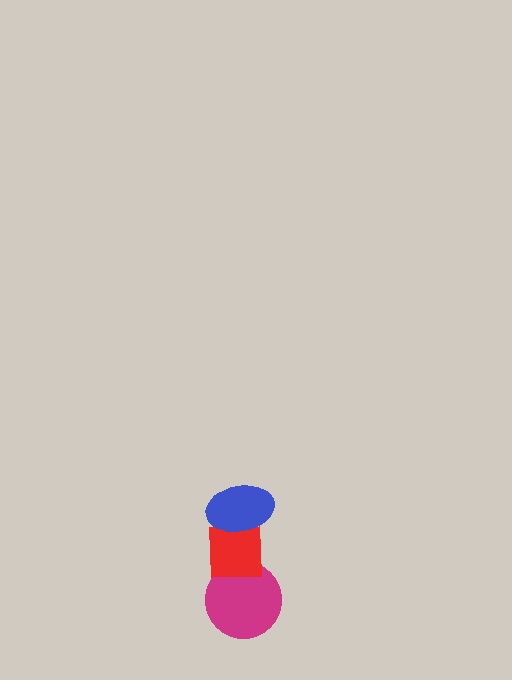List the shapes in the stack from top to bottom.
From top to bottom: the blue ellipse, the red square, the magenta circle.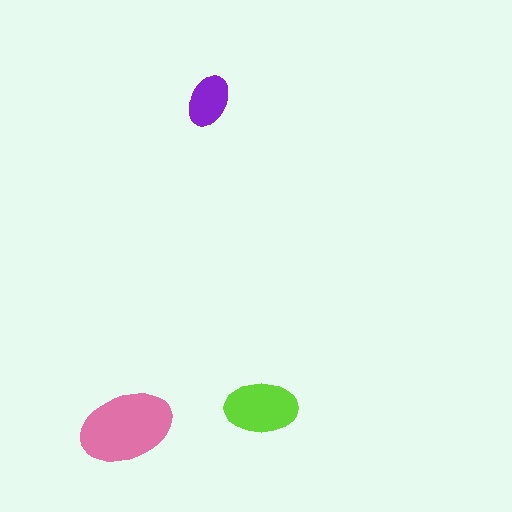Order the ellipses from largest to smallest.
the pink one, the lime one, the purple one.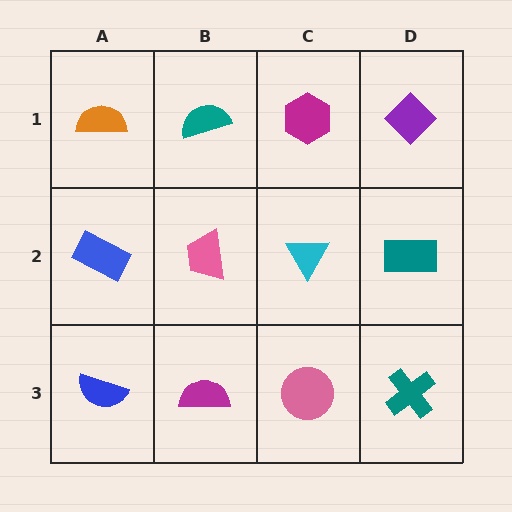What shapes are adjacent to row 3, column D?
A teal rectangle (row 2, column D), a pink circle (row 3, column C).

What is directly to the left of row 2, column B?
A blue rectangle.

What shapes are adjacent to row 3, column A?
A blue rectangle (row 2, column A), a magenta semicircle (row 3, column B).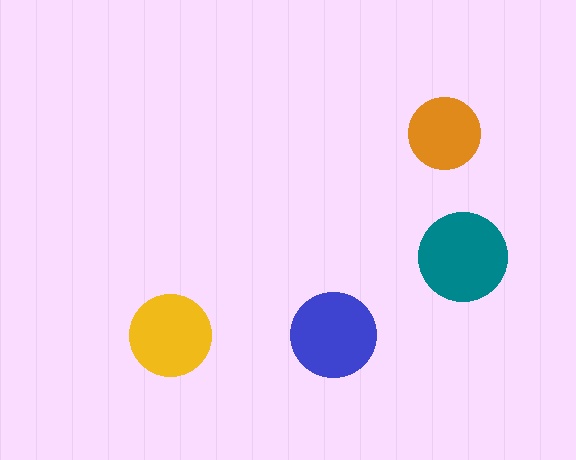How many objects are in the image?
There are 4 objects in the image.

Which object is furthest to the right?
The teal circle is rightmost.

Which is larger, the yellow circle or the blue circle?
The blue one.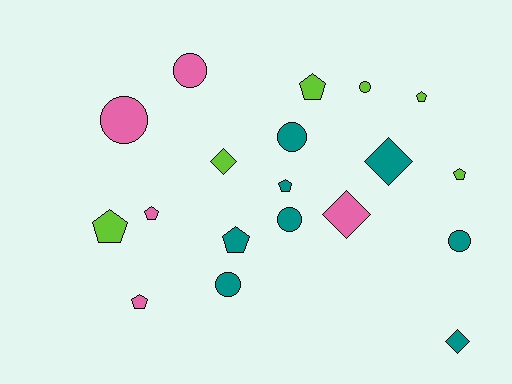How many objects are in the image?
There are 19 objects.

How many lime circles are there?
There is 1 lime circle.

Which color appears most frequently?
Teal, with 8 objects.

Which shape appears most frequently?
Pentagon, with 8 objects.